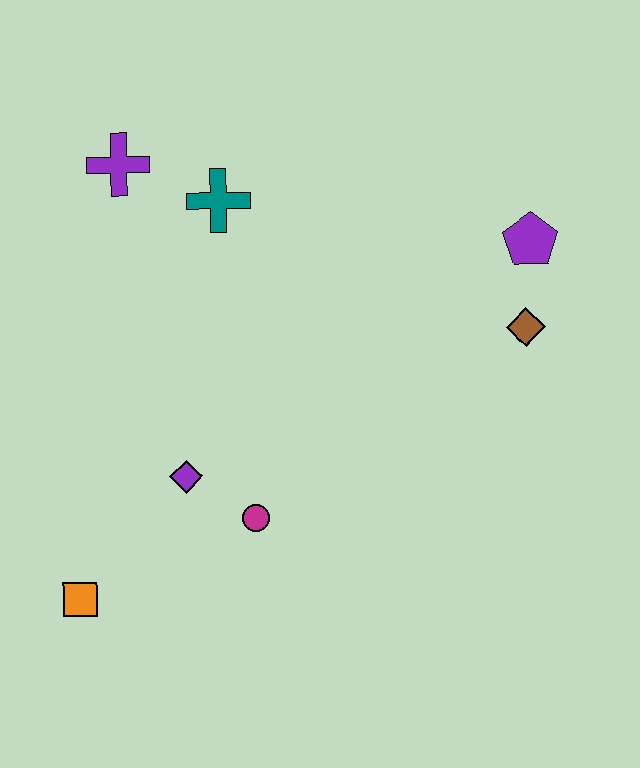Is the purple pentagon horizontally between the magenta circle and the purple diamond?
No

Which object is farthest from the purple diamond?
The purple pentagon is farthest from the purple diamond.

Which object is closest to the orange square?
The purple diamond is closest to the orange square.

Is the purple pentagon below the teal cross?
Yes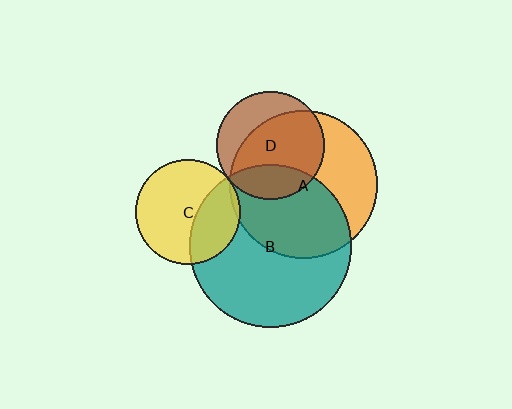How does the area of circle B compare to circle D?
Approximately 2.2 times.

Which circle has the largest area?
Circle B (teal).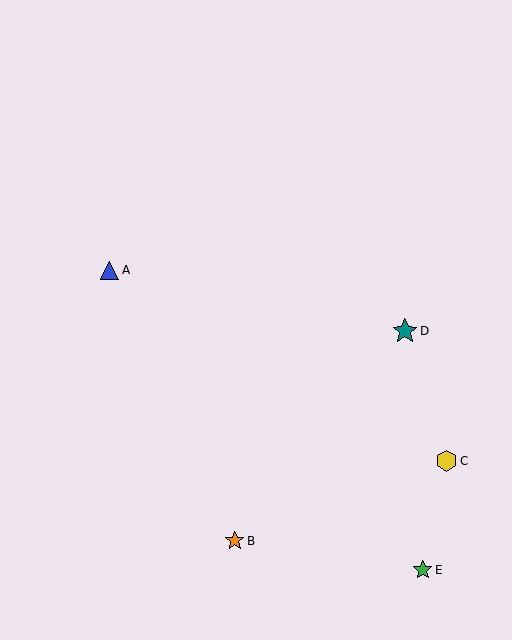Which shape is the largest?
The teal star (labeled D) is the largest.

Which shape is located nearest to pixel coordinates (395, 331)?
The teal star (labeled D) at (405, 331) is nearest to that location.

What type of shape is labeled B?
Shape B is an orange star.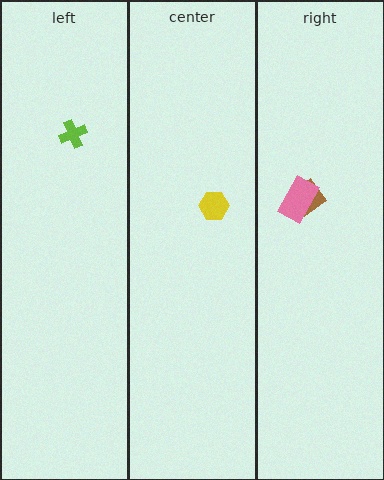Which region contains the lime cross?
The left region.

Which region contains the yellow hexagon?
The center region.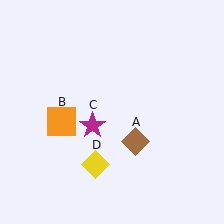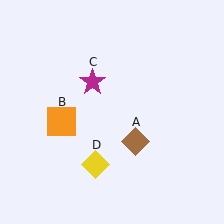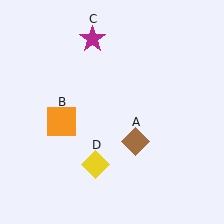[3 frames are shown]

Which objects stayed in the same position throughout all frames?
Brown diamond (object A) and orange square (object B) and yellow diamond (object D) remained stationary.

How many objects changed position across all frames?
1 object changed position: magenta star (object C).